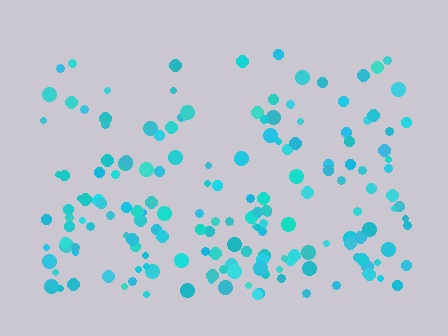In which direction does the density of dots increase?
From top to bottom, with the bottom side densest.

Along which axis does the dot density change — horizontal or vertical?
Vertical.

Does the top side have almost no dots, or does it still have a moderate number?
Still a moderate number, just noticeably fewer than the bottom.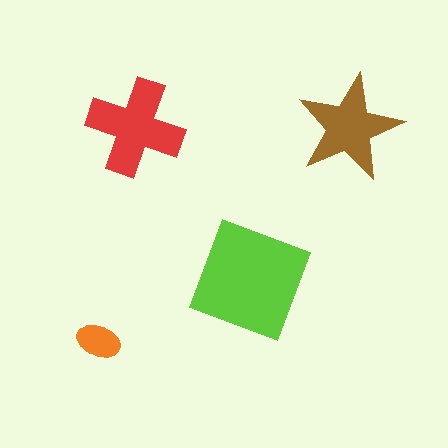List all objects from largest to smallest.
The lime square, the red cross, the brown star, the orange ellipse.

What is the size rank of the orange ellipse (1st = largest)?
4th.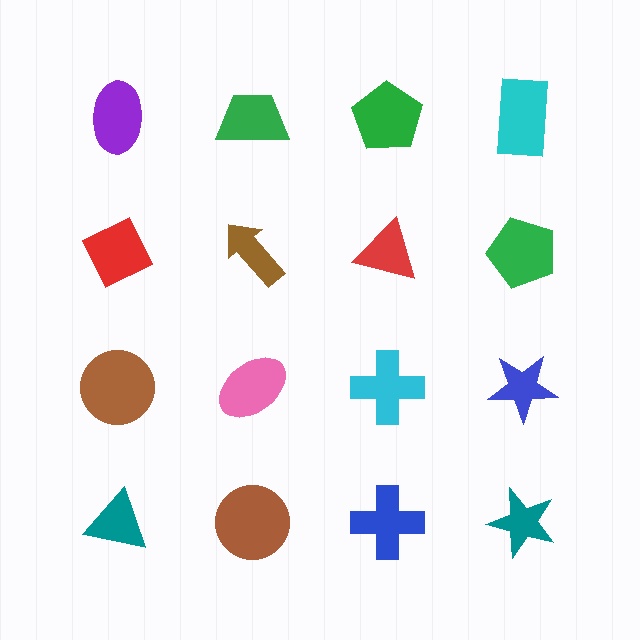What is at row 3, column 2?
A pink ellipse.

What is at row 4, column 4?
A teal star.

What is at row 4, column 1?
A teal triangle.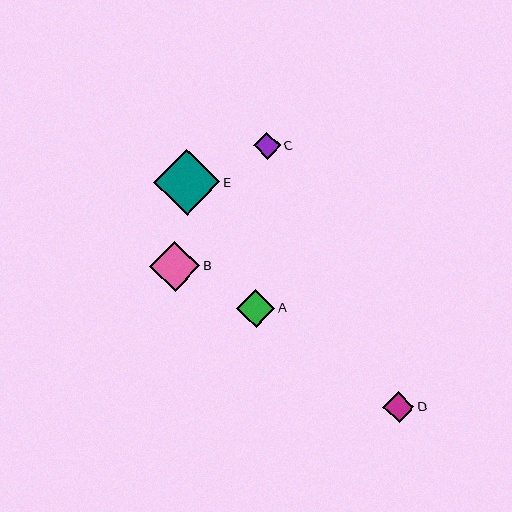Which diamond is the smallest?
Diamond C is the smallest with a size of approximately 27 pixels.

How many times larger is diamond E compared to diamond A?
Diamond E is approximately 1.7 times the size of diamond A.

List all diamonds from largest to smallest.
From largest to smallest: E, B, A, D, C.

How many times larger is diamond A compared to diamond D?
Diamond A is approximately 1.2 times the size of diamond D.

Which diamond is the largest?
Diamond E is the largest with a size of approximately 66 pixels.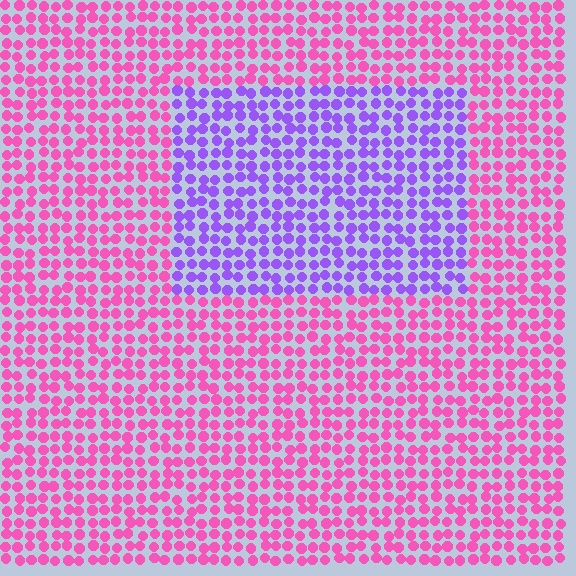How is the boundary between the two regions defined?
The boundary is defined purely by a slight shift in hue (about 57 degrees). Spacing, size, and orientation are identical on both sides.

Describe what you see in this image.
The image is filled with small pink elements in a uniform arrangement. A rectangle-shaped region is visible where the elements are tinted to a slightly different hue, forming a subtle color boundary.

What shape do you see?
I see a rectangle.